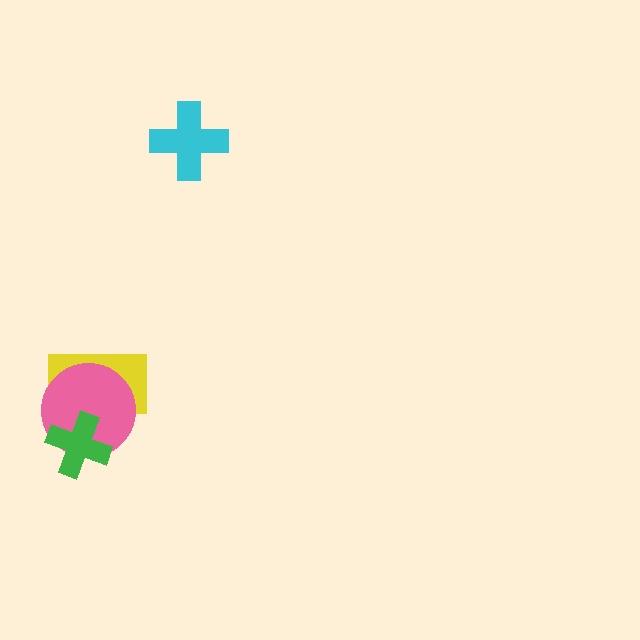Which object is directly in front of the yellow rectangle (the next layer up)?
The pink circle is directly in front of the yellow rectangle.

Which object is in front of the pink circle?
The green cross is in front of the pink circle.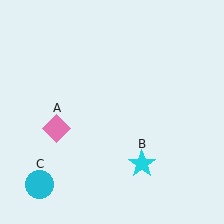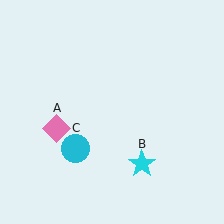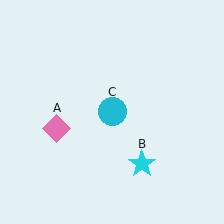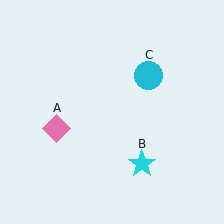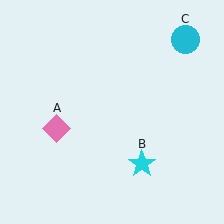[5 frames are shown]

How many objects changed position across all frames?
1 object changed position: cyan circle (object C).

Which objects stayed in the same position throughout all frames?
Pink diamond (object A) and cyan star (object B) remained stationary.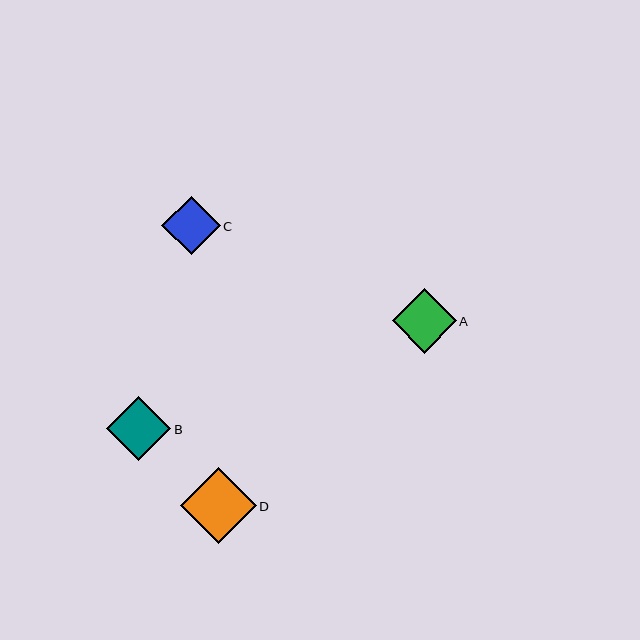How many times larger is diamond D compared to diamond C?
Diamond D is approximately 1.3 times the size of diamond C.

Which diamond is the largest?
Diamond D is the largest with a size of approximately 76 pixels.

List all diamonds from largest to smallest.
From largest to smallest: D, A, B, C.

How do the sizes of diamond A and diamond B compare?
Diamond A and diamond B are approximately the same size.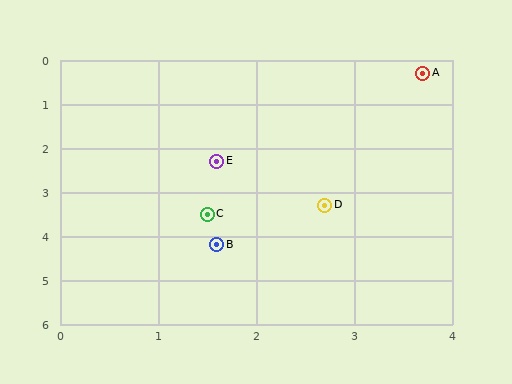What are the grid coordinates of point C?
Point C is at approximately (1.5, 3.5).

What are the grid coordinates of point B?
Point B is at approximately (1.6, 4.2).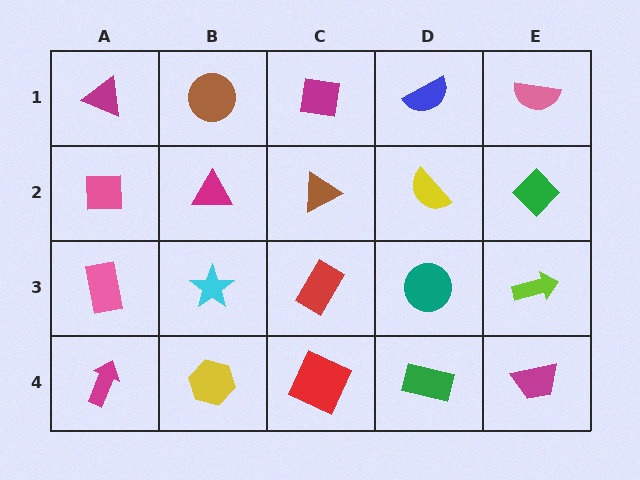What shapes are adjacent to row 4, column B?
A cyan star (row 3, column B), a magenta arrow (row 4, column A), a red square (row 4, column C).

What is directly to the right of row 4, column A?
A yellow hexagon.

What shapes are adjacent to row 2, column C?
A magenta square (row 1, column C), a red rectangle (row 3, column C), a magenta triangle (row 2, column B), a yellow semicircle (row 2, column D).